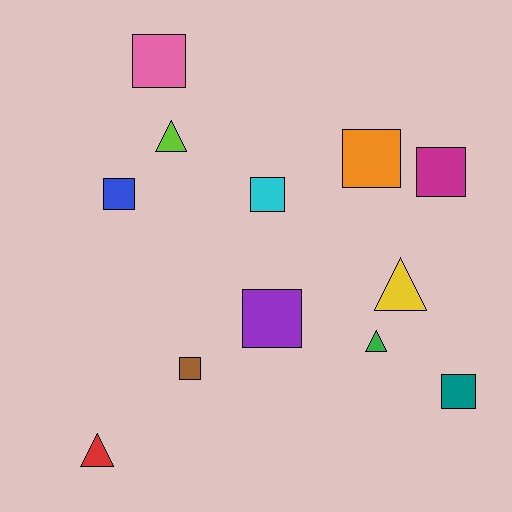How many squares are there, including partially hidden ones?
There are 8 squares.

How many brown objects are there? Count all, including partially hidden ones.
There is 1 brown object.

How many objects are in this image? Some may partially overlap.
There are 12 objects.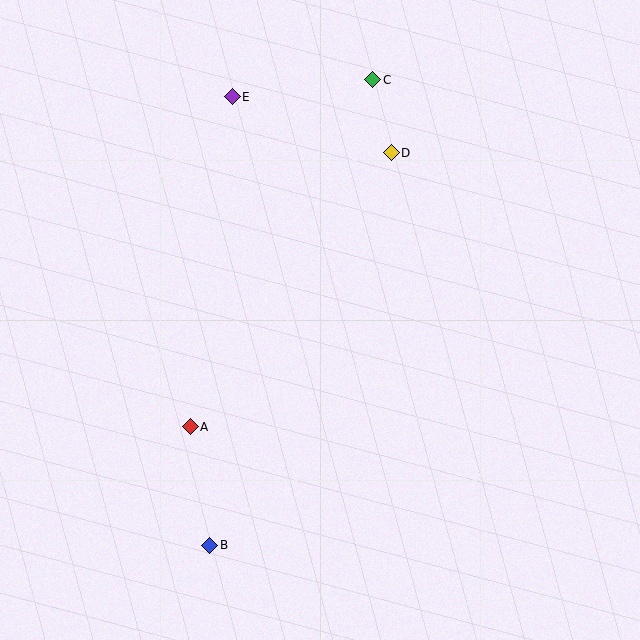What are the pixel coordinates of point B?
Point B is at (210, 545).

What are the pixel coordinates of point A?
Point A is at (190, 427).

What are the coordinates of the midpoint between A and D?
The midpoint between A and D is at (291, 290).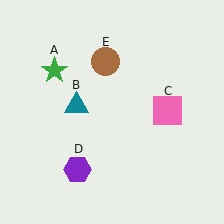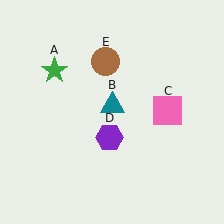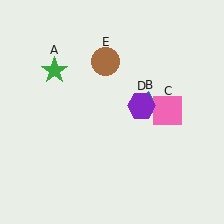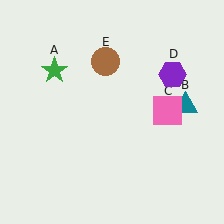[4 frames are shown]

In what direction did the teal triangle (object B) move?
The teal triangle (object B) moved right.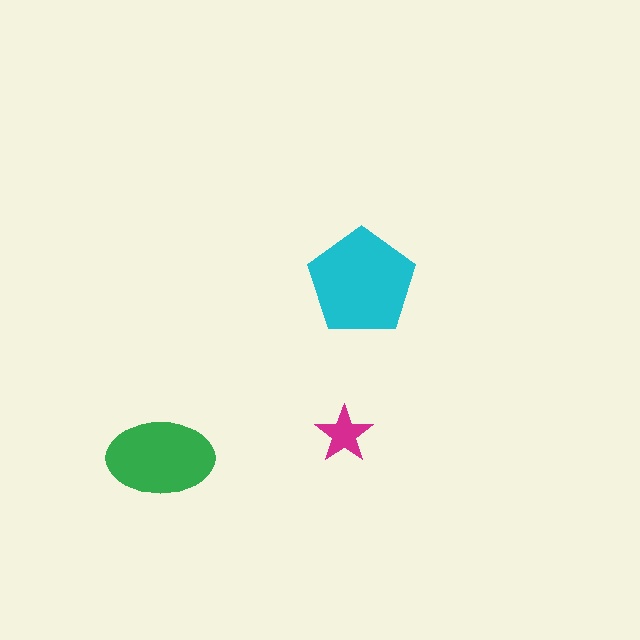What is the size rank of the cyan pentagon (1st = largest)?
1st.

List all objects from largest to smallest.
The cyan pentagon, the green ellipse, the magenta star.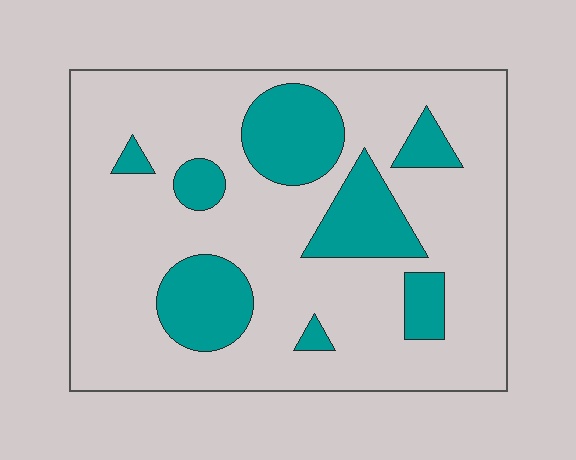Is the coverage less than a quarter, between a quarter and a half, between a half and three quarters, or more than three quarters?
Less than a quarter.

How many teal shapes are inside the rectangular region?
8.